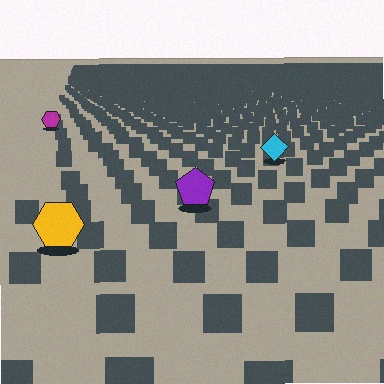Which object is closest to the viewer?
The yellow hexagon is closest. The texture marks near it are larger and more spread out.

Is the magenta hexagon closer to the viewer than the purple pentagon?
No. The purple pentagon is closer — you can tell from the texture gradient: the ground texture is coarser near it.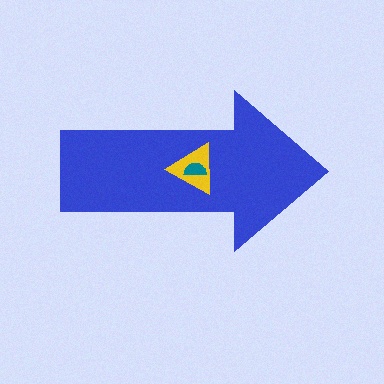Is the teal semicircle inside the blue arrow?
Yes.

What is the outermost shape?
The blue arrow.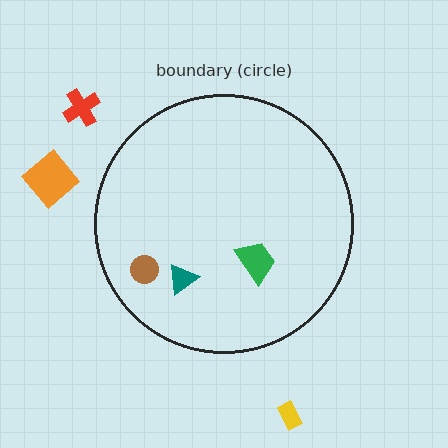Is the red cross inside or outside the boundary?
Outside.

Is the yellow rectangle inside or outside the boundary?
Outside.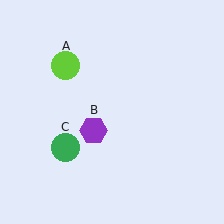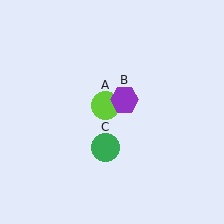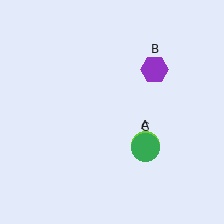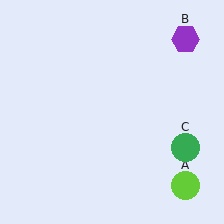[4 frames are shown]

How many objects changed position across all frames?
3 objects changed position: lime circle (object A), purple hexagon (object B), green circle (object C).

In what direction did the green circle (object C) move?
The green circle (object C) moved right.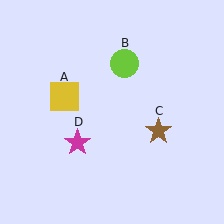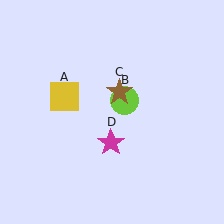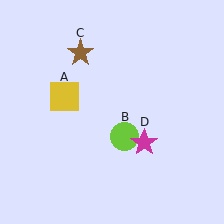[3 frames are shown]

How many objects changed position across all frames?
3 objects changed position: lime circle (object B), brown star (object C), magenta star (object D).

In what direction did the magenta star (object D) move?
The magenta star (object D) moved right.